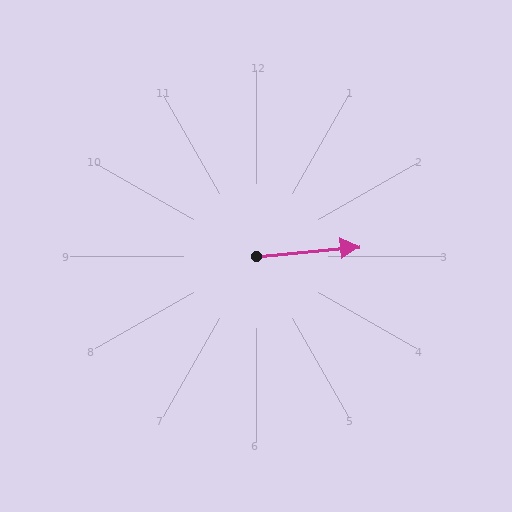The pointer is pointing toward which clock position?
Roughly 3 o'clock.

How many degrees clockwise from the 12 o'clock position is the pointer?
Approximately 85 degrees.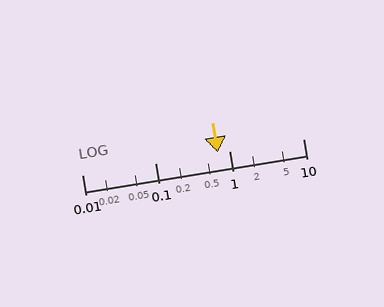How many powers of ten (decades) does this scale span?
The scale spans 3 decades, from 0.01 to 10.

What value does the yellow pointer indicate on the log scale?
The pointer indicates approximately 0.7.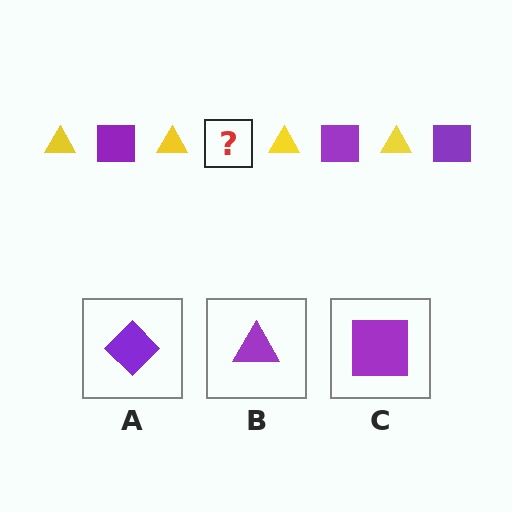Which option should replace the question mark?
Option C.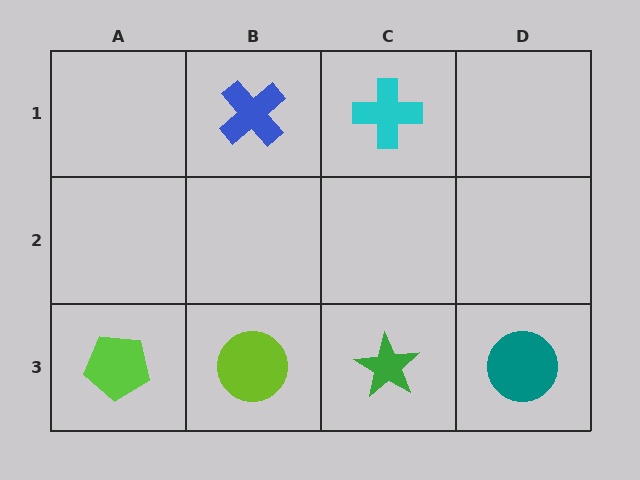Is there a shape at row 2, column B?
No, that cell is empty.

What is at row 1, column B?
A blue cross.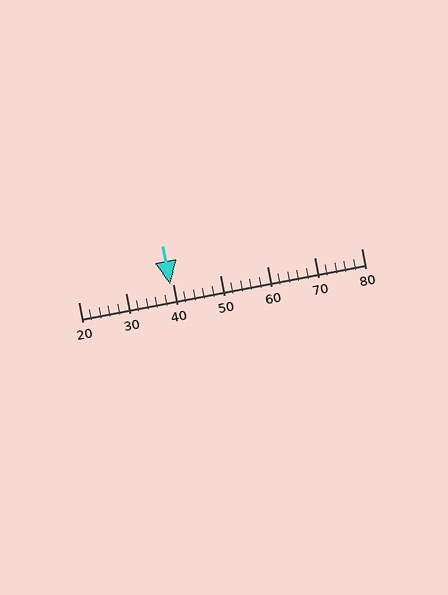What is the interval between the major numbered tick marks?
The major tick marks are spaced 10 units apart.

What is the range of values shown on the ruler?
The ruler shows values from 20 to 80.